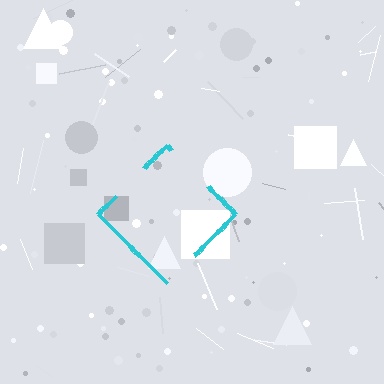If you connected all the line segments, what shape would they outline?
They would outline a diamond.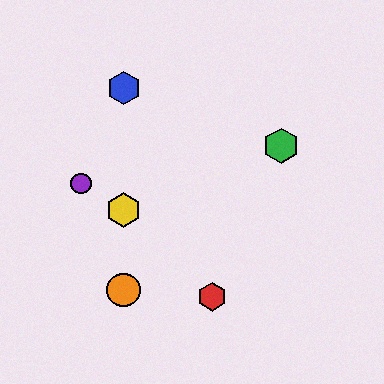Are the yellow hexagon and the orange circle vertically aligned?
Yes, both are at x≈124.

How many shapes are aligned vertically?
3 shapes (the blue hexagon, the yellow hexagon, the orange circle) are aligned vertically.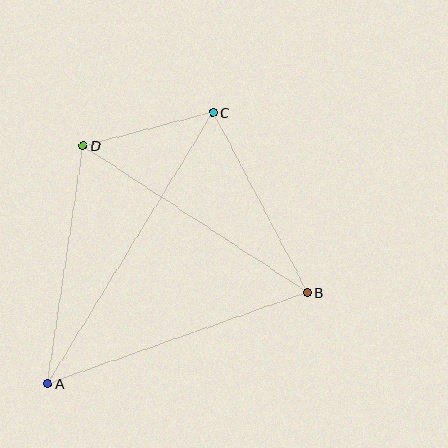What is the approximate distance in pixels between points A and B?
The distance between A and B is approximately 275 pixels.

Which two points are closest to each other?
Points C and D are closest to each other.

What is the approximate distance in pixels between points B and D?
The distance between B and D is approximately 268 pixels.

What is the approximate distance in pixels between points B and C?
The distance between B and C is approximately 203 pixels.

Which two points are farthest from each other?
Points A and C are farthest from each other.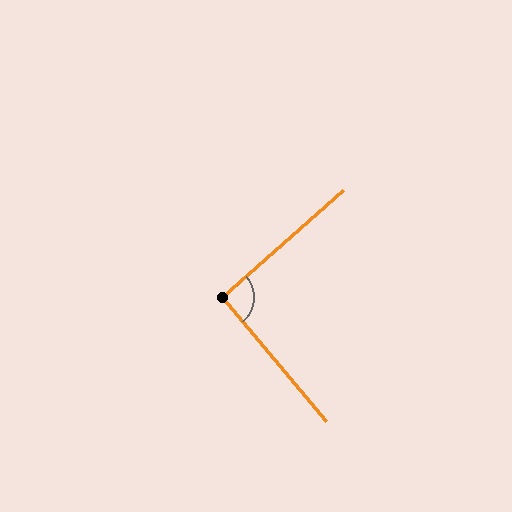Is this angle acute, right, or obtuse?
It is approximately a right angle.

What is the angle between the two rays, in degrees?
Approximately 92 degrees.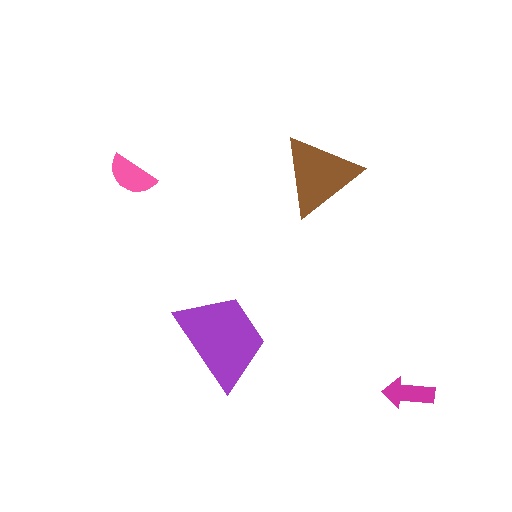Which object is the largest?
The purple trapezoid.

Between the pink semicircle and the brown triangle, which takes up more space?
The brown triangle.